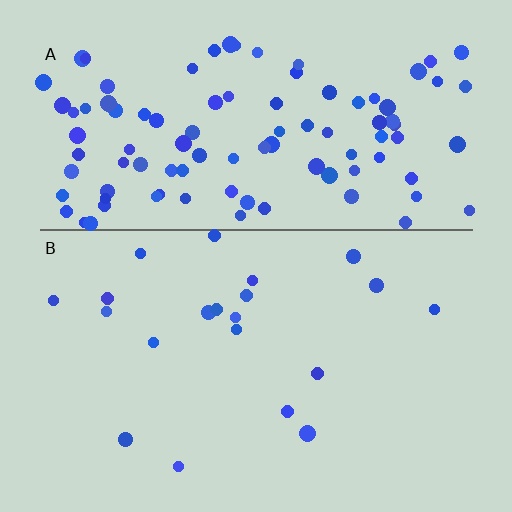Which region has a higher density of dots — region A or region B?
A (the top).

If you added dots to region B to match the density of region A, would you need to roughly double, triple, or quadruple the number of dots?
Approximately quadruple.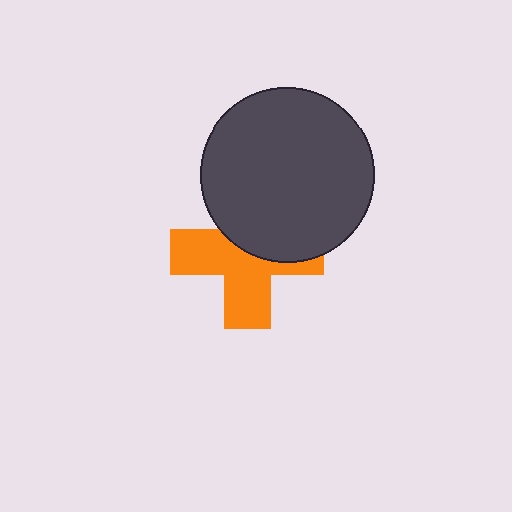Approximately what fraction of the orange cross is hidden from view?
Roughly 43% of the orange cross is hidden behind the dark gray circle.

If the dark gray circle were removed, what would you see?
You would see the complete orange cross.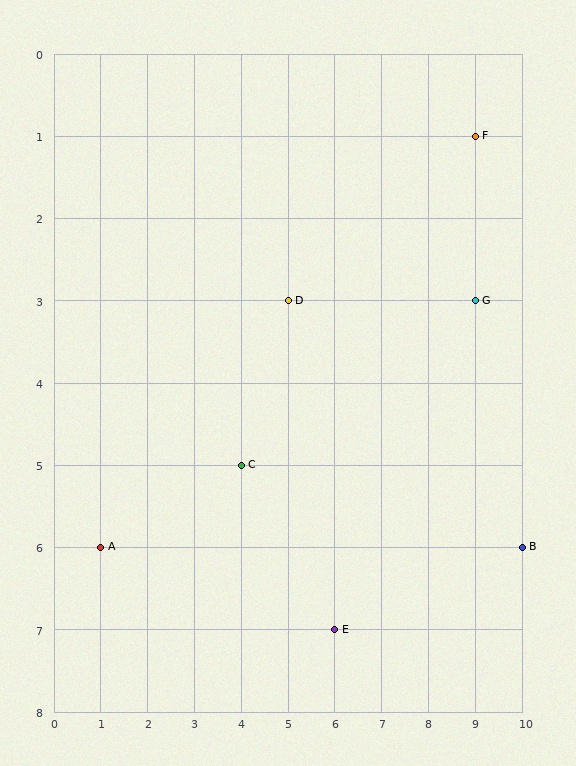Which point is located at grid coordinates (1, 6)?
Point A is at (1, 6).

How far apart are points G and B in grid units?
Points G and B are 1 column and 3 rows apart (about 3.2 grid units diagonally).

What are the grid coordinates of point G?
Point G is at grid coordinates (9, 3).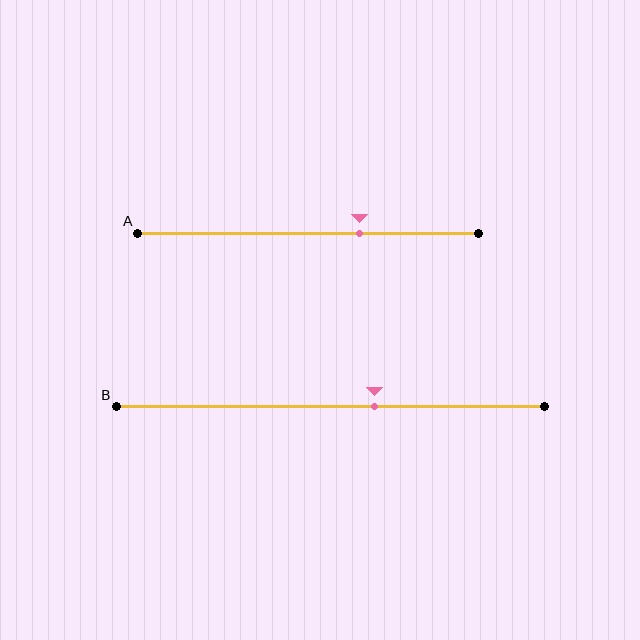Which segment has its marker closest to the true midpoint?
Segment B has its marker closest to the true midpoint.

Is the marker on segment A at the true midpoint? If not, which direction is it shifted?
No, the marker on segment A is shifted to the right by about 15% of the segment length.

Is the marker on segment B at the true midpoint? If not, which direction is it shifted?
No, the marker on segment B is shifted to the right by about 10% of the segment length.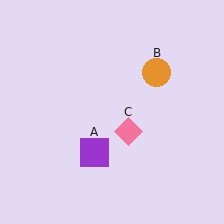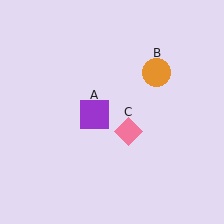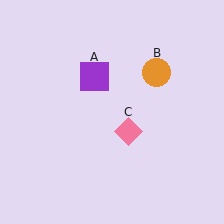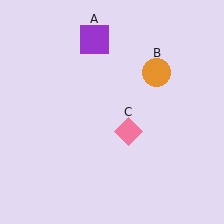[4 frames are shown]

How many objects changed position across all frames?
1 object changed position: purple square (object A).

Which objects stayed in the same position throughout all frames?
Orange circle (object B) and pink diamond (object C) remained stationary.